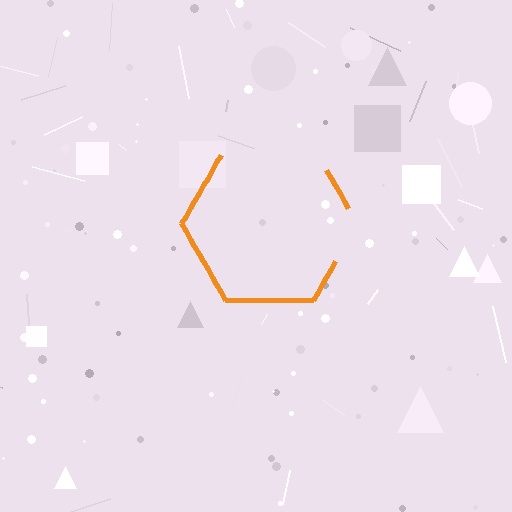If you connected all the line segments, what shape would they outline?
They would outline a hexagon.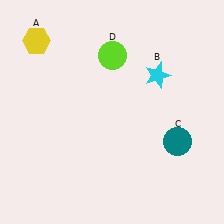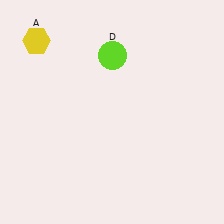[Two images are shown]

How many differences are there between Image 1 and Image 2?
There are 2 differences between the two images.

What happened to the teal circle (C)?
The teal circle (C) was removed in Image 2. It was in the bottom-right area of Image 1.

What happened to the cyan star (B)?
The cyan star (B) was removed in Image 2. It was in the top-right area of Image 1.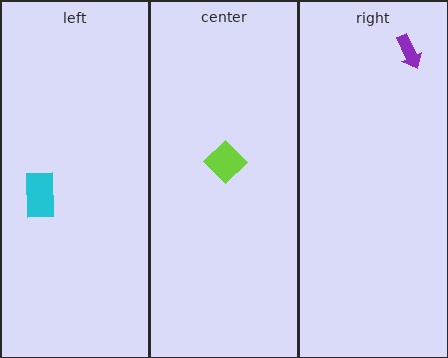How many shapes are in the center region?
1.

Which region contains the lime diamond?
The center region.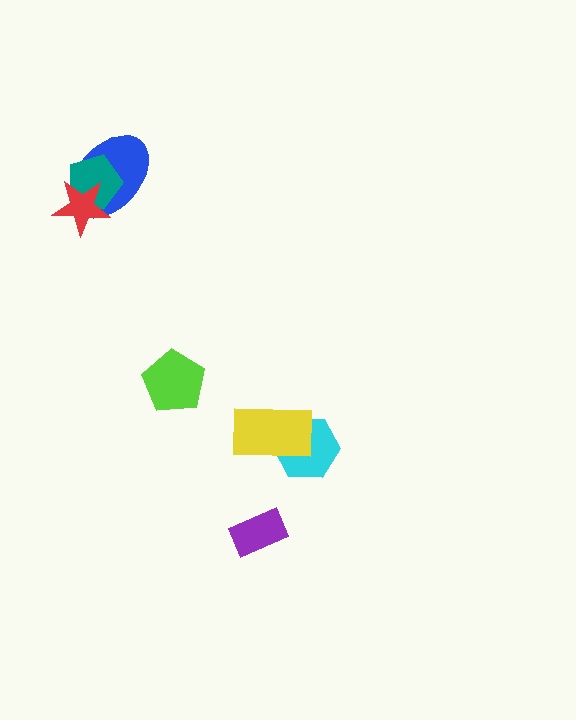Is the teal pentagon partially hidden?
Yes, it is partially covered by another shape.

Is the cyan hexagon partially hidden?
Yes, it is partially covered by another shape.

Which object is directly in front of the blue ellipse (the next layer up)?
The teal pentagon is directly in front of the blue ellipse.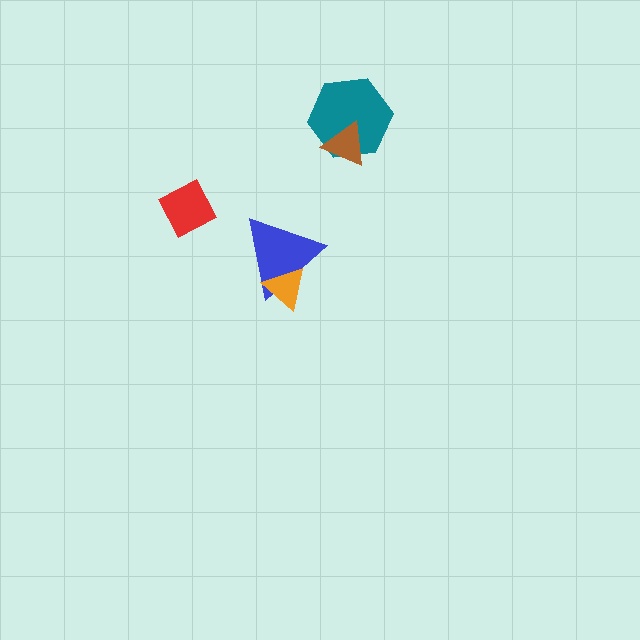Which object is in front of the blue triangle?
The orange triangle is in front of the blue triangle.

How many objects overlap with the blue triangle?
1 object overlaps with the blue triangle.